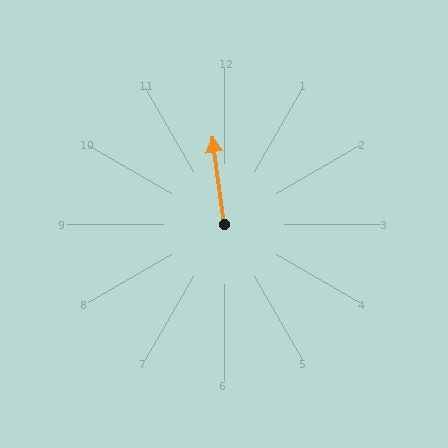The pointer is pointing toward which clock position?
Roughly 12 o'clock.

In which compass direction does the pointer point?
North.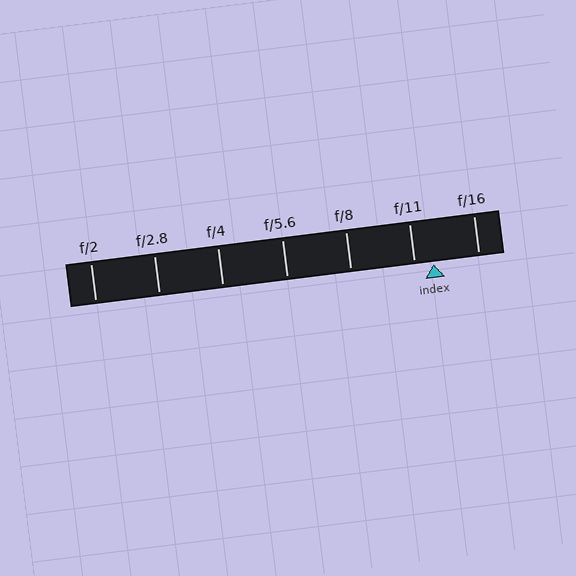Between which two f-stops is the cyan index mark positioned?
The index mark is between f/11 and f/16.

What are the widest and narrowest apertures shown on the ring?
The widest aperture shown is f/2 and the narrowest is f/16.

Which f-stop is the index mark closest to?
The index mark is closest to f/11.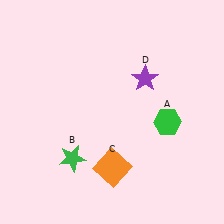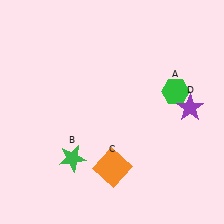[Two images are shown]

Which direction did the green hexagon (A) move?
The green hexagon (A) moved up.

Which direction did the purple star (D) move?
The purple star (D) moved right.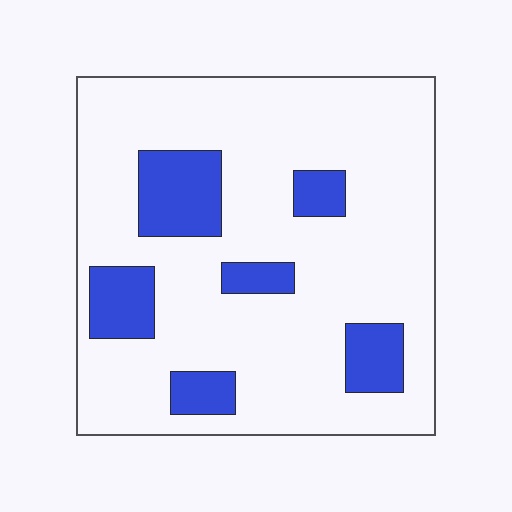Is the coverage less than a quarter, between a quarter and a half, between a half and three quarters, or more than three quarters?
Less than a quarter.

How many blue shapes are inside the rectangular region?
6.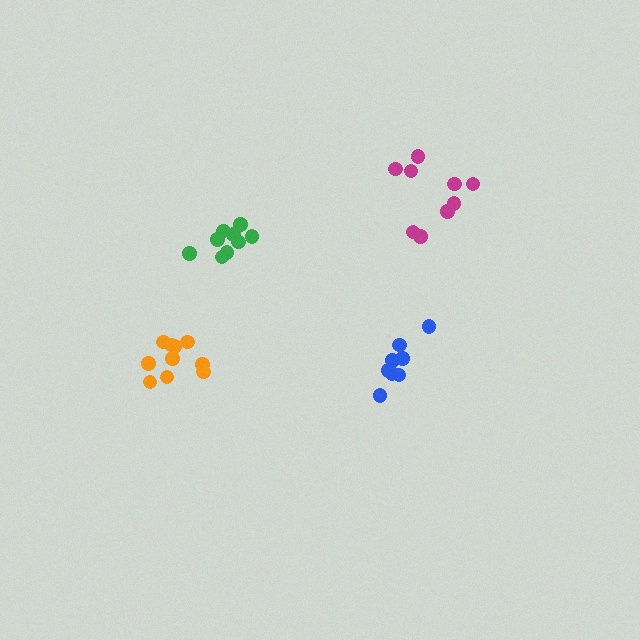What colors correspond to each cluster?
The clusters are colored: blue, green, orange, magenta.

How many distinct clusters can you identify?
There are 4 distinct clusters.